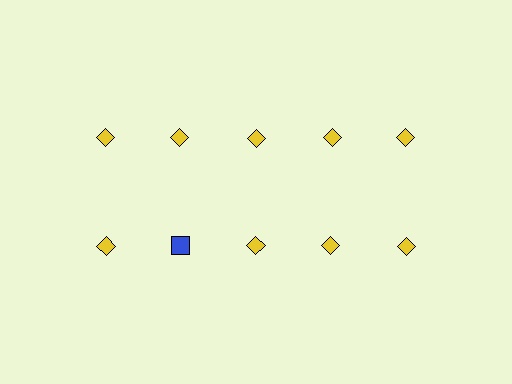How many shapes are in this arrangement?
There are 10 shapes arranged in a grid pattern.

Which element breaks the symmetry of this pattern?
The blue square in the second row, second from left column breaks the symmetry. All other shapes are yellow diamonds.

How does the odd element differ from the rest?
It differs in both color (blue instead of yellow) and shape (square instead of diamond).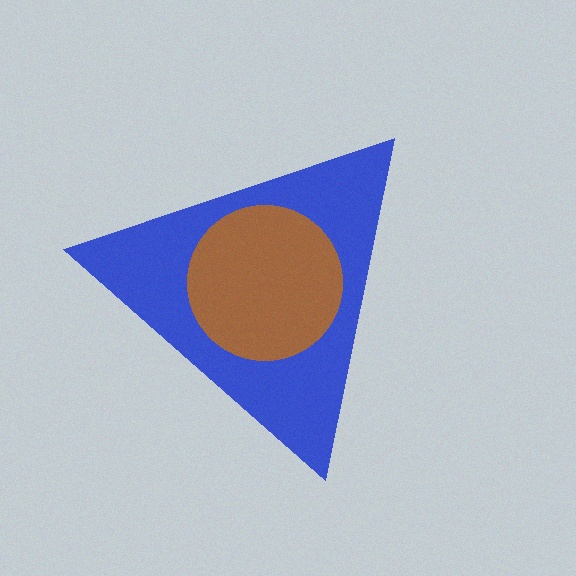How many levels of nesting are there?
2.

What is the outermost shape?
The blue triangle.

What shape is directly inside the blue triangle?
The brown circle.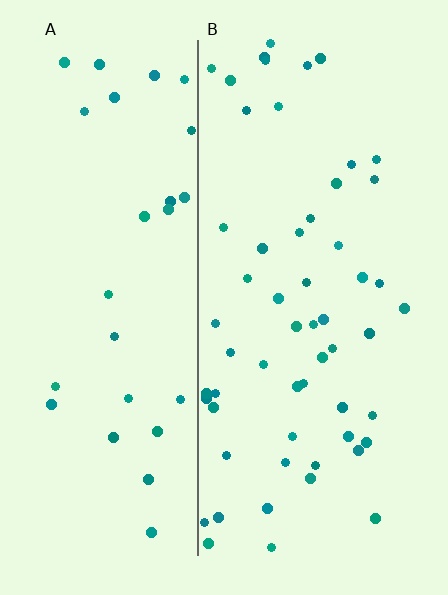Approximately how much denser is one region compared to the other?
Approximately 1.9× — region B over region A.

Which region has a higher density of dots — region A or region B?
B (the right).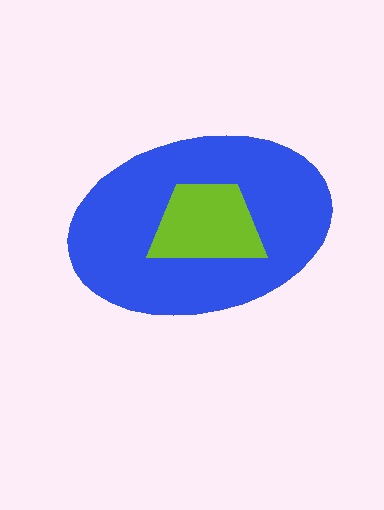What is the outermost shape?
The blue ellipse.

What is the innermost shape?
The lime trapezoid.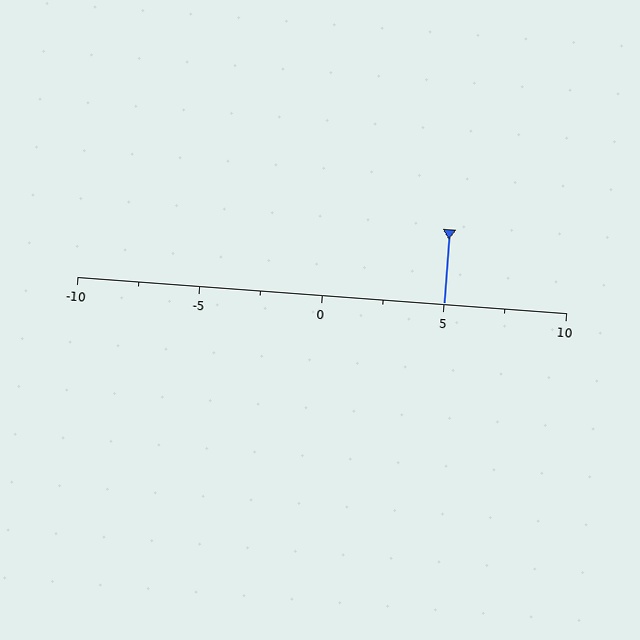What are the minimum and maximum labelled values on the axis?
The axis runs from -10 to 10.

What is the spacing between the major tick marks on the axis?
The major ticks are spaced 5 apart.